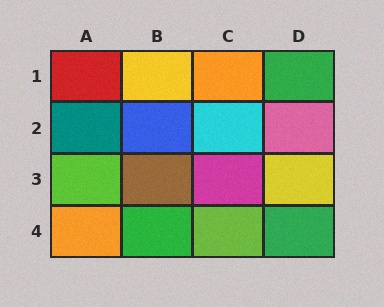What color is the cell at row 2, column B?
Blue.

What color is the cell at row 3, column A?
Lime.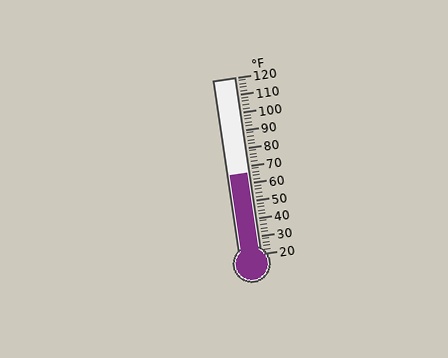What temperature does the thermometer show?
The thermometer shows approximately 66°F.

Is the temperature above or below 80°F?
The temperature is below 80°F.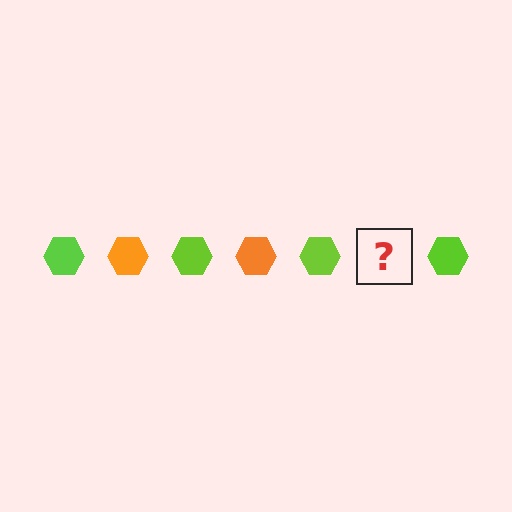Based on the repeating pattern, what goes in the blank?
The blank should be an orange hexagon.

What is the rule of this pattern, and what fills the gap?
The rule is that the pattern cycles through lime, orange hexagons. The gap should be filled with an orange hexagon.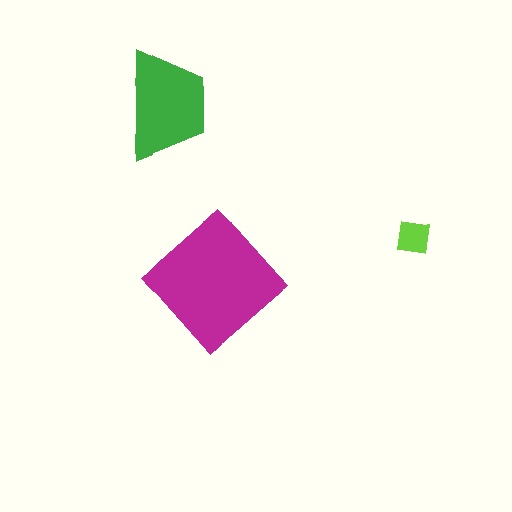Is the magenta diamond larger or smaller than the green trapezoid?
Larger.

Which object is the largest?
The magenta diamond.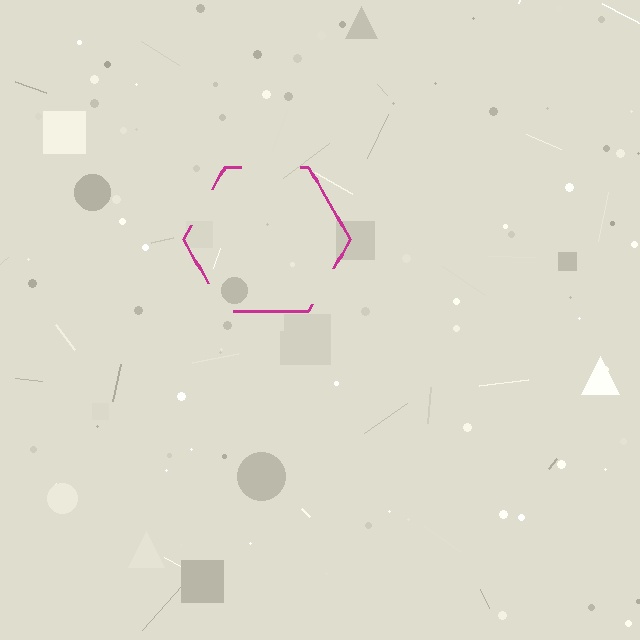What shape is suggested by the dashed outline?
The dashed outline suggests a hexagon.